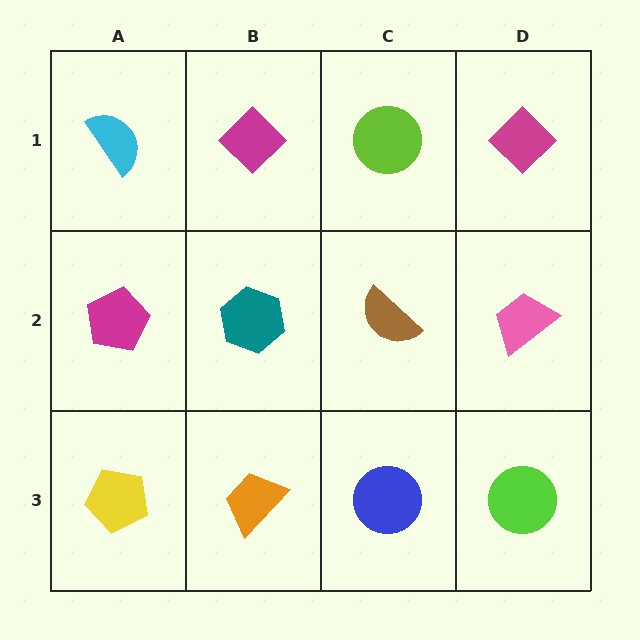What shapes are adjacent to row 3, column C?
A brown semicircle (row 2, column C), an orange trapezoid (row 3, column B), a lime circle (row 3, column D).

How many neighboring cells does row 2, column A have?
3.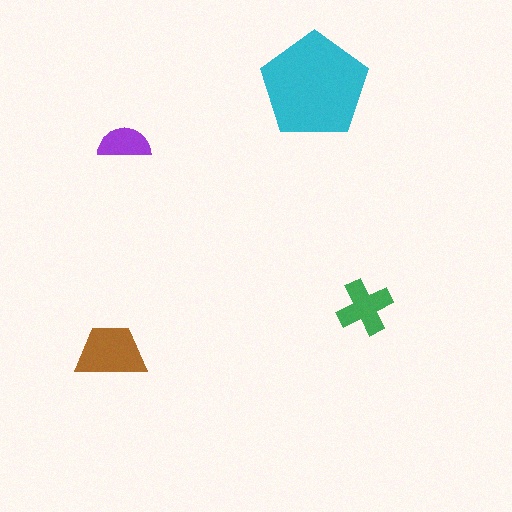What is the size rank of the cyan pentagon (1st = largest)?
1st.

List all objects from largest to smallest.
The cyan pentagon, the brown trapezoid, the green cross, the purple semicircle.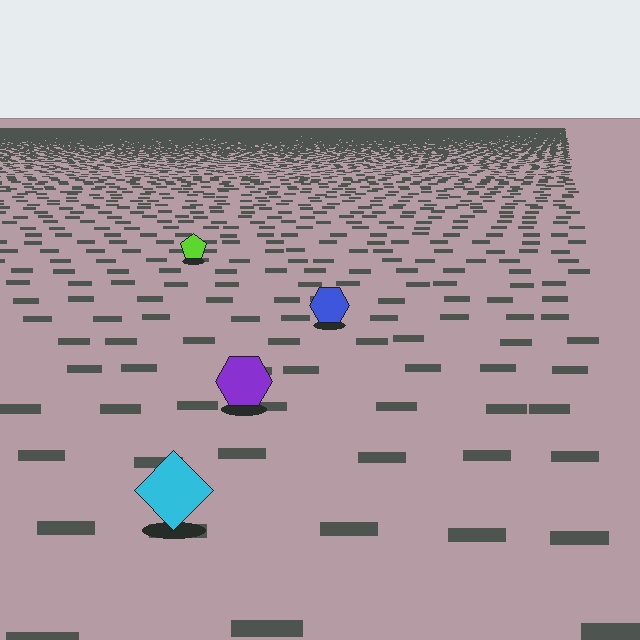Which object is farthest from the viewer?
The lime pentagon is farthest from the viewer. It appears smaller and the ground texture around it is denser.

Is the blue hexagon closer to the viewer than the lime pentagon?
Yes. The blue hexagon is closer — you can tell from the texture gradient: the ground texture is coarser near it.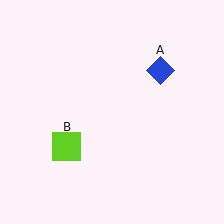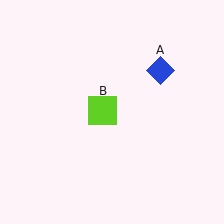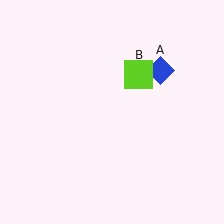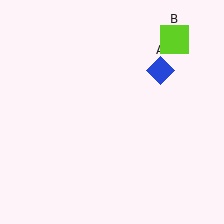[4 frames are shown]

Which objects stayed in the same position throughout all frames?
Blue diamond (object A) remained stationary.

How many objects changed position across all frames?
1 object changed position: lime square (object B).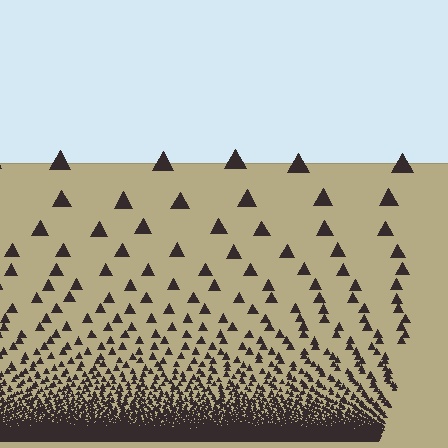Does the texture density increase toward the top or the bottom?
Density increases toward the bottom.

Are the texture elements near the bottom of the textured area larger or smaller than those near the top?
Smaller. The gradient is inverted — elements near the bottom are smaller and denser.